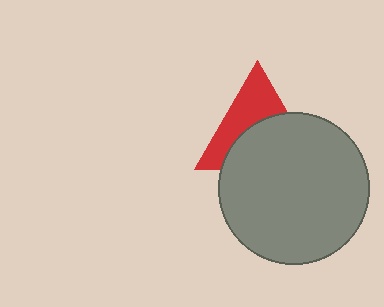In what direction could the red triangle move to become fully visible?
The red triangle could move up. That would shift it out from behind the gray circle entirely.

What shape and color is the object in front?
The object in front is a gray circle.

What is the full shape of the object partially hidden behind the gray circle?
The partially hidden object is a red triangle.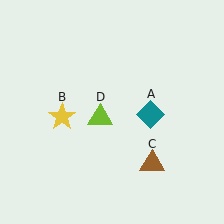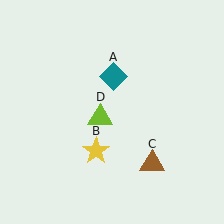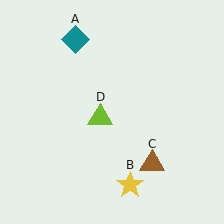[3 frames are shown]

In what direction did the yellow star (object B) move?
The yellow star (object B) moved down and to the right.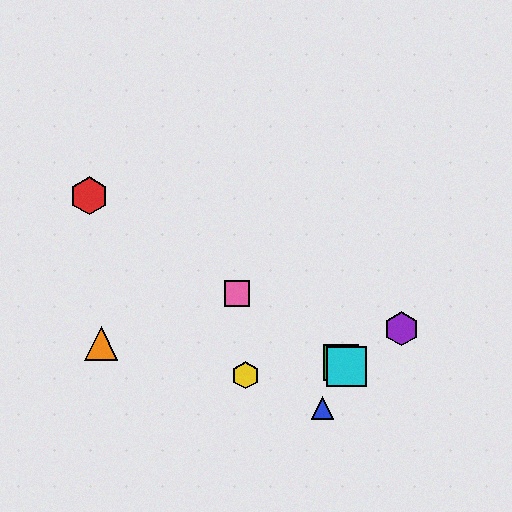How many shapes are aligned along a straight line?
4 shapes (the red hexagon, the green square, the cyan square, the pink square) are aligned along a straight line.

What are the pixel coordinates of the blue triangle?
The blue triangle is at (322, 408).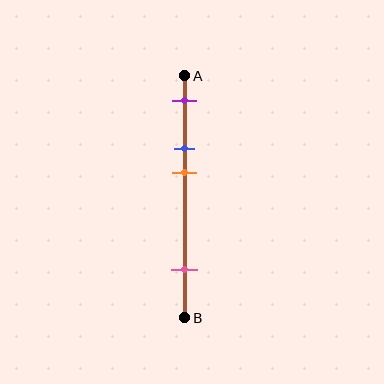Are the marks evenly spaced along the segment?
No, the marks are not evenly spaced.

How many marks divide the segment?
There are 4 marks dividing the segment.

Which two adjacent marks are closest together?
The blue and orange marks are the closest adjacent pair.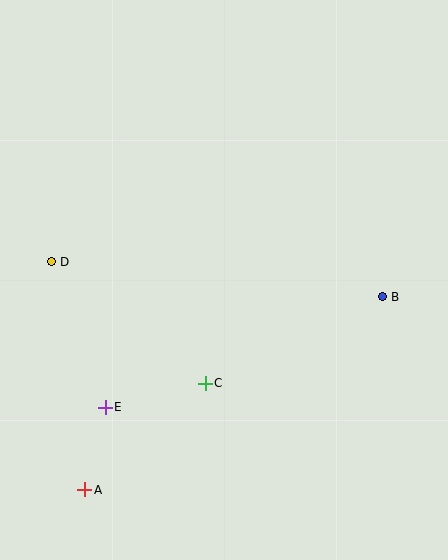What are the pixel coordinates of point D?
Point D is at (51, 262).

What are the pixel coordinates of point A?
Point A is at (85, 490).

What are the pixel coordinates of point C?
Point C is at (205, 383).